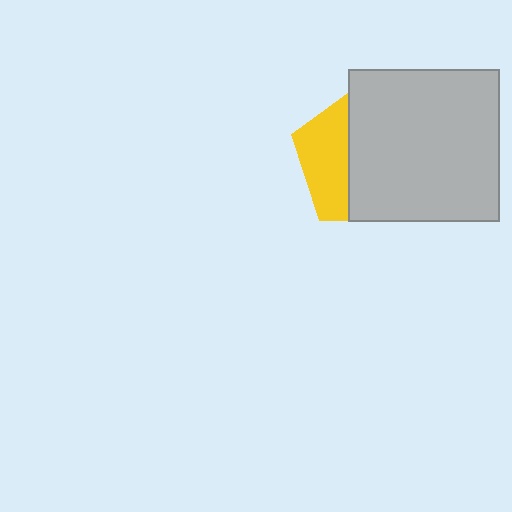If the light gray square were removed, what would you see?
You would see the complete yellow pentagon.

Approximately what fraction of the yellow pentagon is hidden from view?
Roughly 67% of the yellow pentagon is hidden behind the light gray square.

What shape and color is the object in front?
The object in front is a light gray square.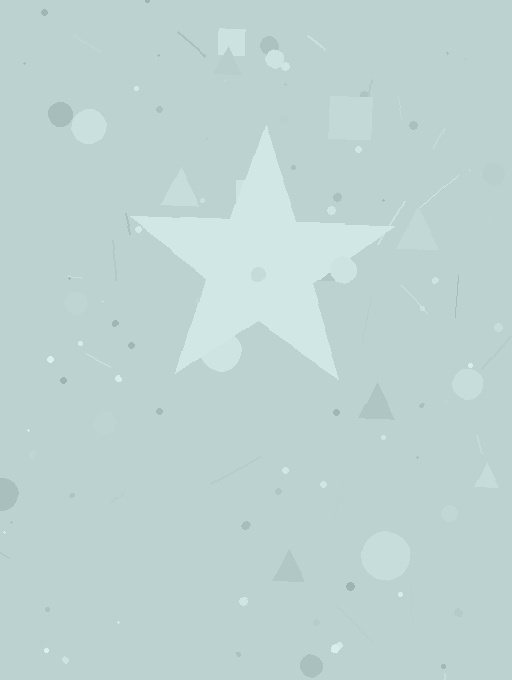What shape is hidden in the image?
A star is hidden in the image.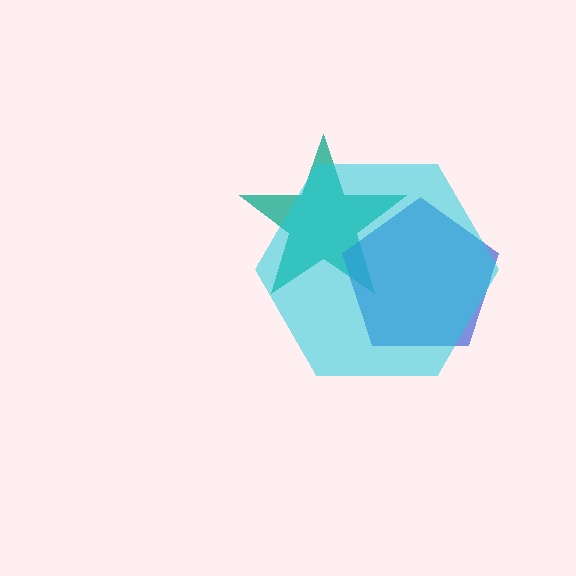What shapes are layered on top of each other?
The layered shapes are: a teal star, a blue pentagon, a cyan hexagon.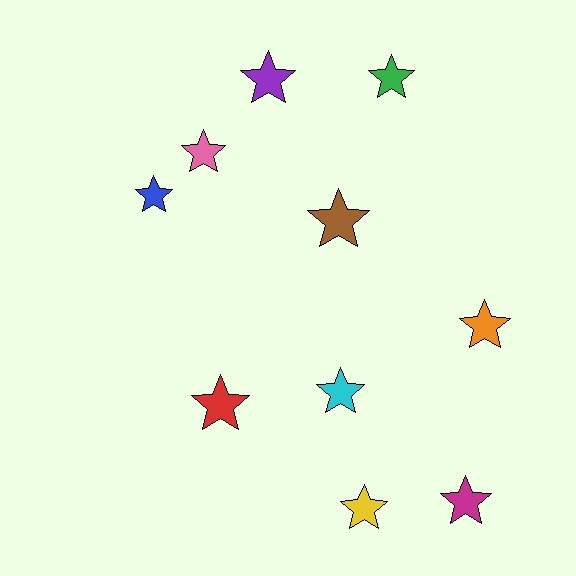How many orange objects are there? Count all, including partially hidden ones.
There is 1 orange object.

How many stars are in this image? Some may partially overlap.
There are 10 stars.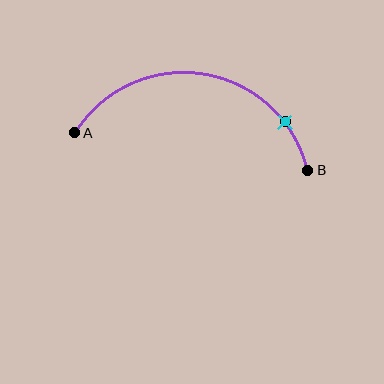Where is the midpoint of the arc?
The arc midpoint is the point on the curve farthest from the straight line joining A and B. It sits above that line.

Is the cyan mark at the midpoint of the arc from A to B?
No. The cyan mark lies on the arc but is closer to endpoint B. The arc midpoint would be at the point on the curve equidistant along the arc from both A and B.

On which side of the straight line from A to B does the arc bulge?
The arc bulges above the straight line connecting A and B.